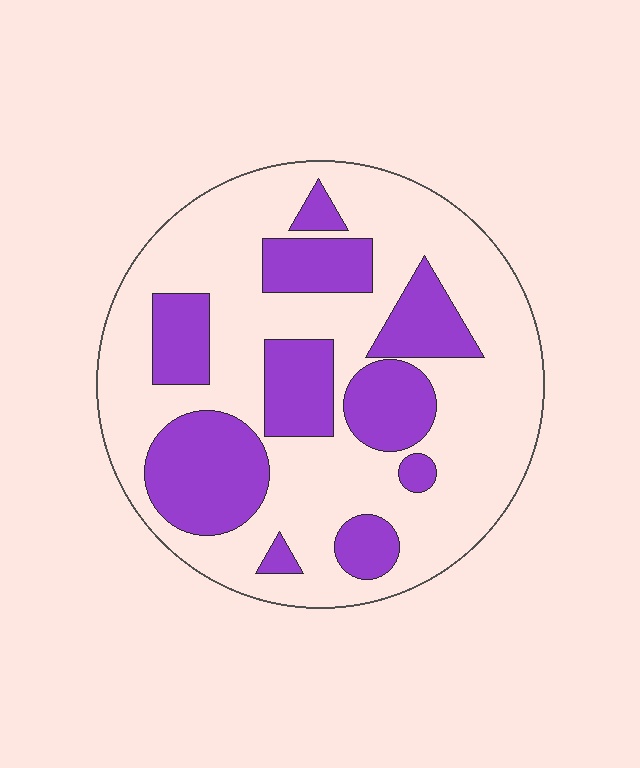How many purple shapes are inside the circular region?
10.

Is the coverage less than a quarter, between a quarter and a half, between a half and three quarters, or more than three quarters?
Between a quarter and a half.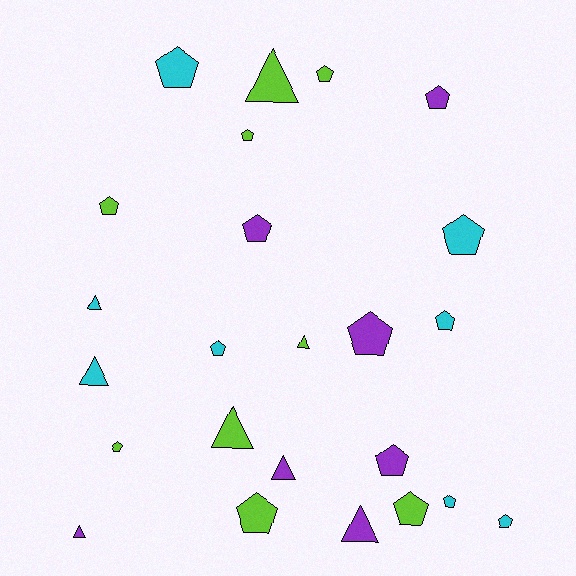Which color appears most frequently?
Lime, with 9 objects.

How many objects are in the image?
There are 24 objects.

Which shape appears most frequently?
Pentagon, with 16 objects.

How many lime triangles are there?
There are 3 lime triangles.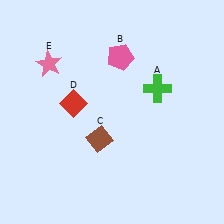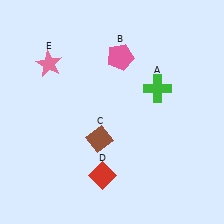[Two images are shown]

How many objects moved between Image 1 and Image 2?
1 object moved between the two images.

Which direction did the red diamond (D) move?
The red diamond (D) moved down.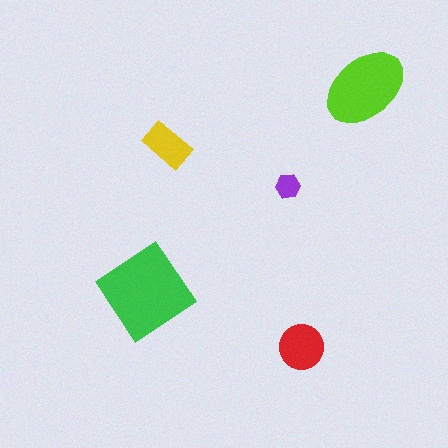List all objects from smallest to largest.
The purple hexagon, the yellow rectangle, the red circle, the lime ellipse, the green diamond.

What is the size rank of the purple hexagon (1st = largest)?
5th.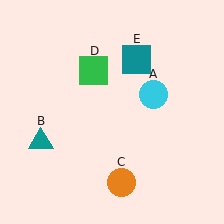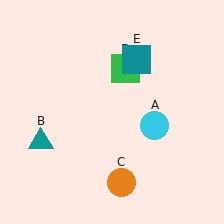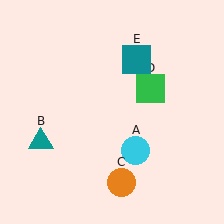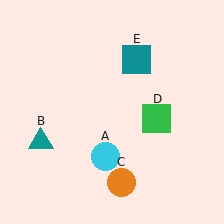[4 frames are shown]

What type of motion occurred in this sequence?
The cyan circle (object A), green square (object D) rotated clockwise around the center of the scene.